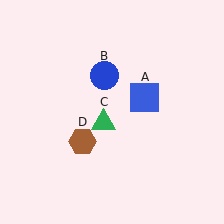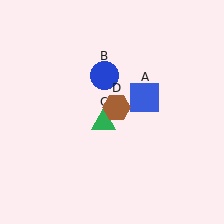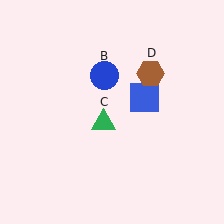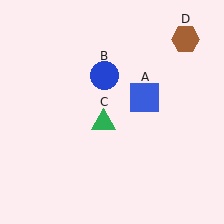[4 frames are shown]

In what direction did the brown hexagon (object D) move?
The brown hexagon (object D) moved up and to the right.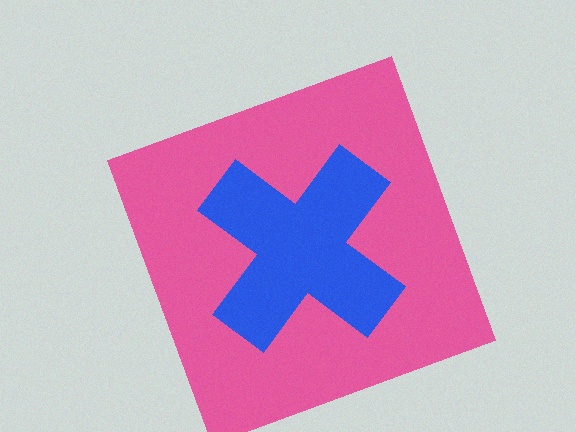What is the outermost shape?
The pink square.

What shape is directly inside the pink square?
The blue cross.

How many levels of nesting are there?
2.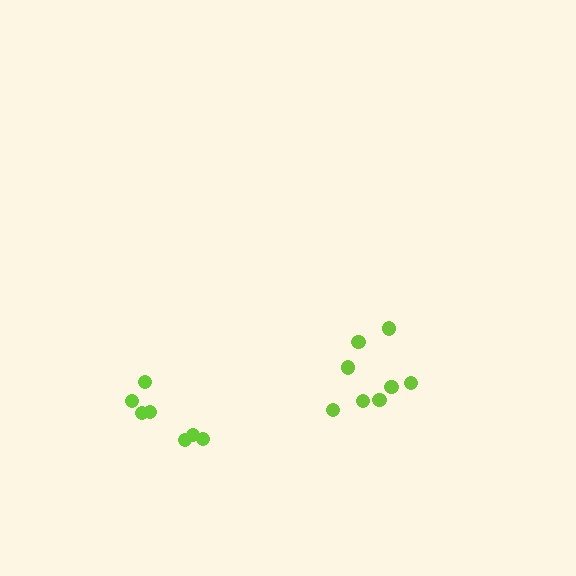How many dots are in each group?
Group 1: 7 dots, Group 2: 8 dots (15 total).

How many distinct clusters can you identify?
There are 2 distinct clusters.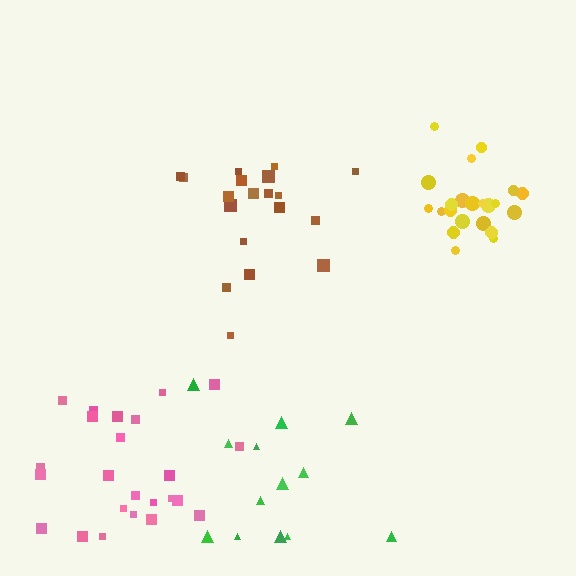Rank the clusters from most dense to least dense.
yellow, brown, pink, green.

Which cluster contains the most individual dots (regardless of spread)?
Pink (24).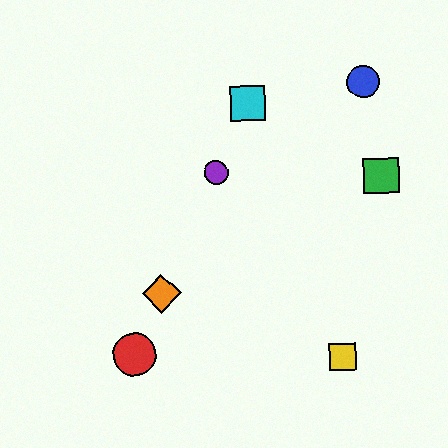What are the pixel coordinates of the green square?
The green square is at (381, 176).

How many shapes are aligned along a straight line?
4 shapes (the red circle, the purple circle, the orange diamond, the cyan square) are aligned along a straight line.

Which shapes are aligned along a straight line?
The red circle, the purple circle, the orange diamond, the cyan square are aligned along a straight line.